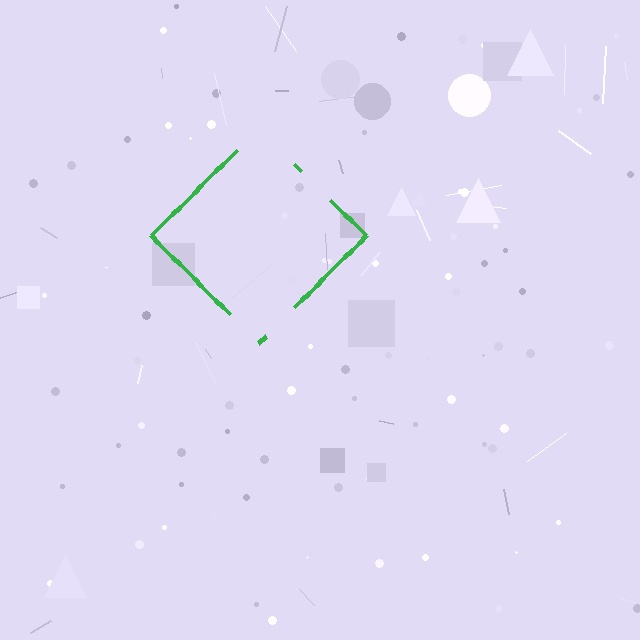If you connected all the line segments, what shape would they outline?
They would outline a diamond.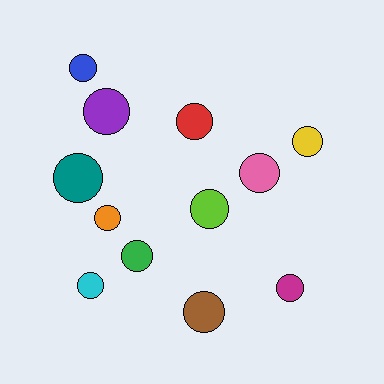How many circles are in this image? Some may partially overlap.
There are 12 circles.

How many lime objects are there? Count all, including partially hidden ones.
There is 1 lime object.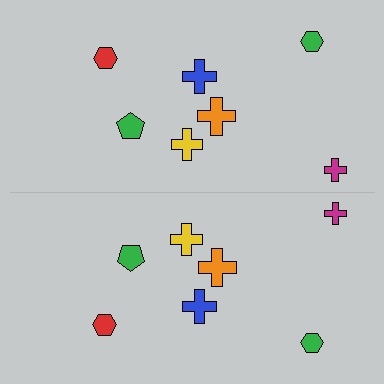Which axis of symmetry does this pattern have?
The pattern has a horizontal axis of symmetry running through the center of the image.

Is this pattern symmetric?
Yes, this pattern has bilateral (reflection) symmetry.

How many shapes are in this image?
There are 14 shapes in this image.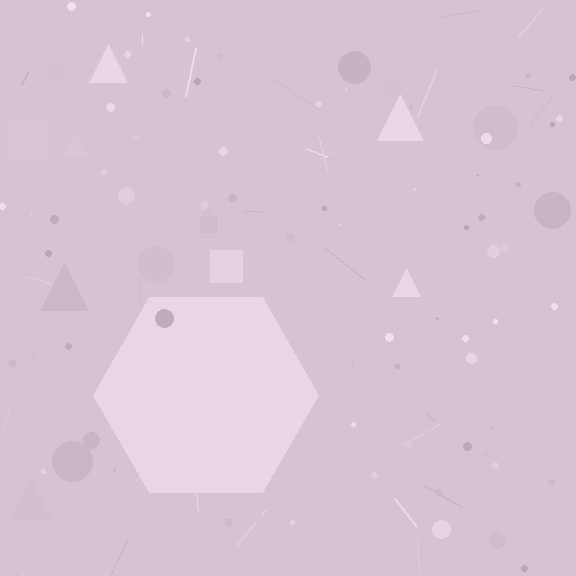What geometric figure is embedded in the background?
A hexagon is embedded in the background.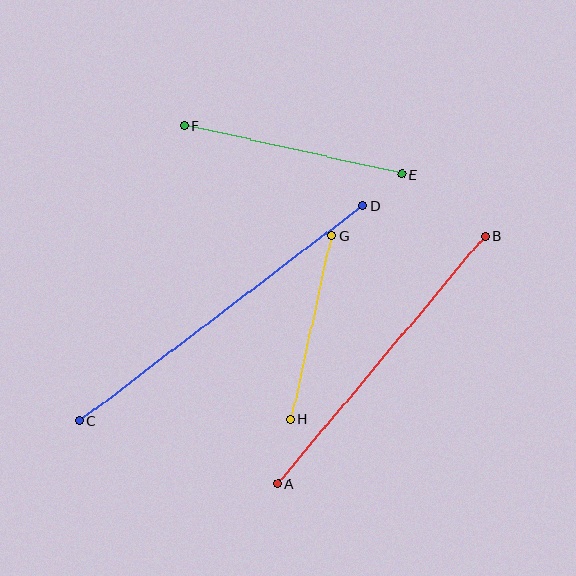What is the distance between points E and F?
The distance is approximately 223 pixels.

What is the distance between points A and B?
The distance is approximately 323 pixels.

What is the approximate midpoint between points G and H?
The midpoint is at approximately (311, 327) pixels.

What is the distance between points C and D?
The distance is approximately 356 pixels.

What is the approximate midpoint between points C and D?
The midpoint is at approximately (221, 314) pixels.